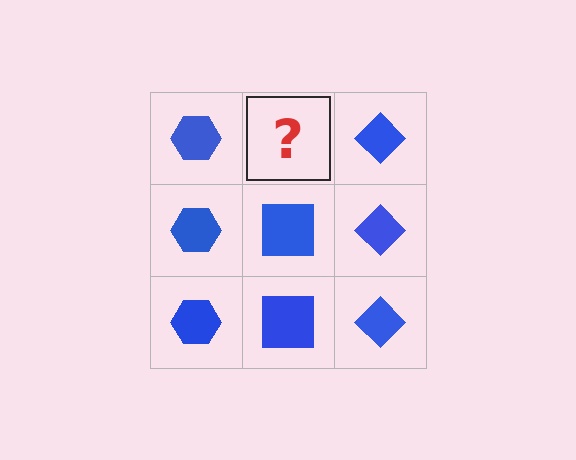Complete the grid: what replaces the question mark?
The question mark should be replaced with a blue square.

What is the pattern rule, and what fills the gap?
The rule is that each column has a consistent shape. The gap should be filled with a blue square.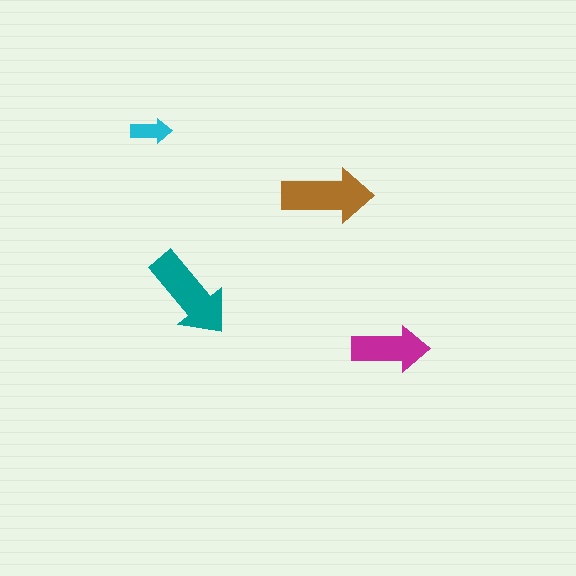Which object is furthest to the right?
The magenta arrow is rightmost.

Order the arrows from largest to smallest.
the teal one, the brown one, the magenta one, the cyan one.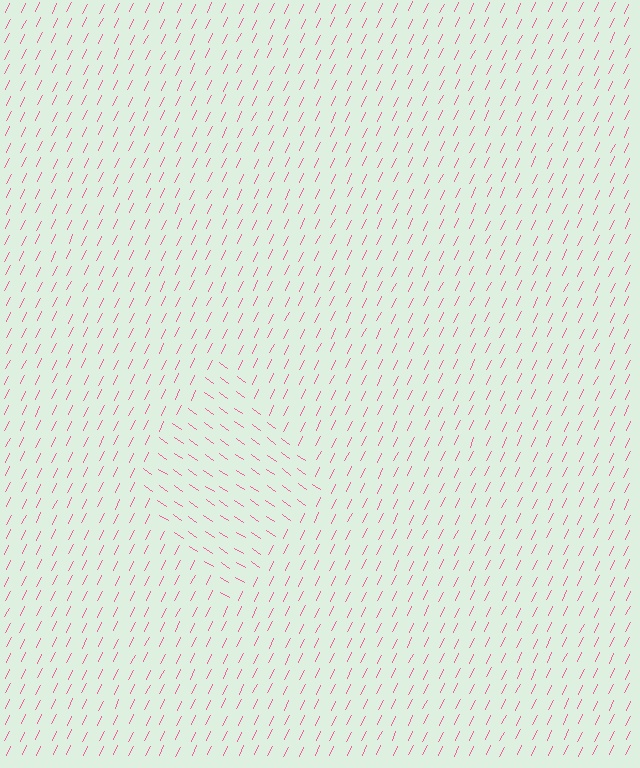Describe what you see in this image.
The image is filled with small pink line segments. A diamond region in the image has lines oriented differently from the surrounding lines, creating a visible texture boundary.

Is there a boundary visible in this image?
Yes, there is a texture boundary formed by a change in line orientation.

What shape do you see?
I see a diamond.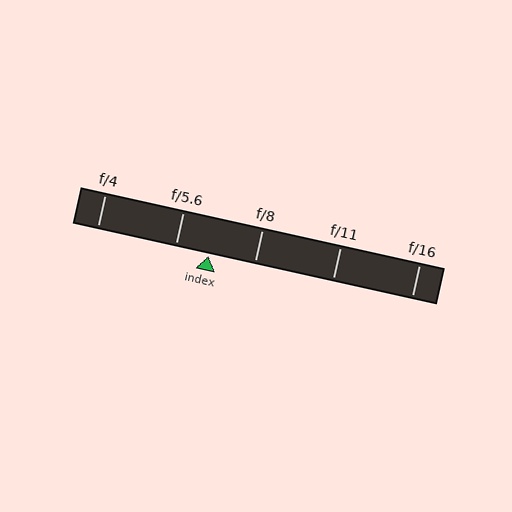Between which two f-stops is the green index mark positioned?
The index mark is between f/5.6 and f/8.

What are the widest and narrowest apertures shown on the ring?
The widest aperture shown is f/4 and the narrowest is f/16.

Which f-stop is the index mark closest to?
The index mark is closest to f/5.6.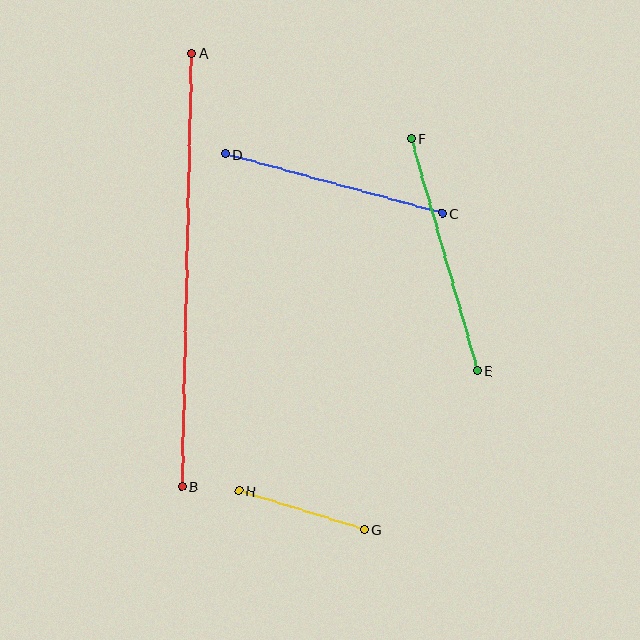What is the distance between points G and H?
The distance is approximately 131 pixels.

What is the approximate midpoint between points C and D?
The midpoint is at approximately (334, 184) pixels.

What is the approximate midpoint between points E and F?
The midpoint is at approximately (444, 255) pixels.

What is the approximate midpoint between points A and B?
The midpoint is at approximately (187, 270) pixels.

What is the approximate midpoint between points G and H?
The midpoint is at approximately (302, 510) pixels.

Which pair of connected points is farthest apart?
Points A and B are farthest apart.